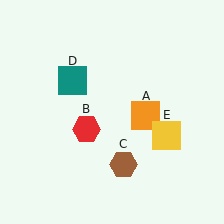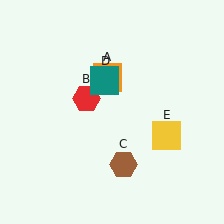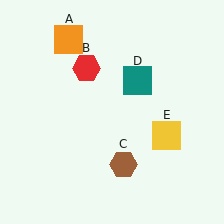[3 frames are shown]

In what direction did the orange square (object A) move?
The orange square (object A) moved up and to the left.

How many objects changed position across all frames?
3 objects changed position: orange square (object A), red hexagon (object B), teal square (object D).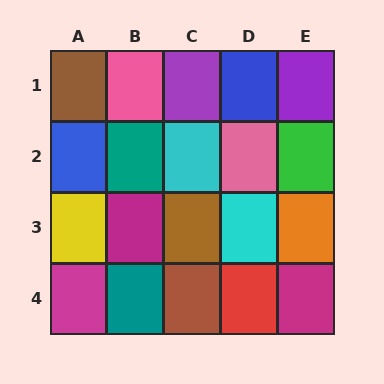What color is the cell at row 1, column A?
Brown.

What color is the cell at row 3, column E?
Orange.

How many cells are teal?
2 cells are teal.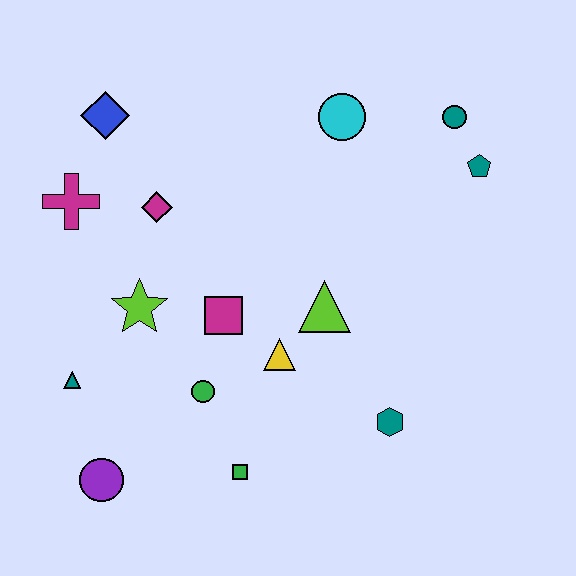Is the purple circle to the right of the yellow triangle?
No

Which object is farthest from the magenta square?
The teal circle is farthest from the magenta square.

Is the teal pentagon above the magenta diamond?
Yes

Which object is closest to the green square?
The green circle is closest to the green square.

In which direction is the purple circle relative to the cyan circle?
The purple circle is below the cyan circle.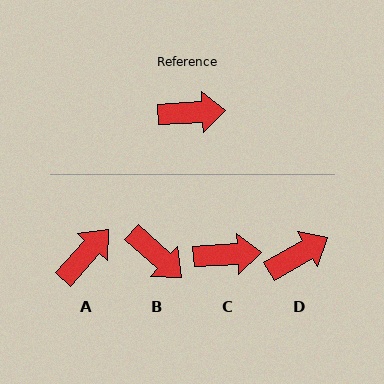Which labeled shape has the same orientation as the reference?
C.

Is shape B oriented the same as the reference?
No, it is off by about 45 degrees.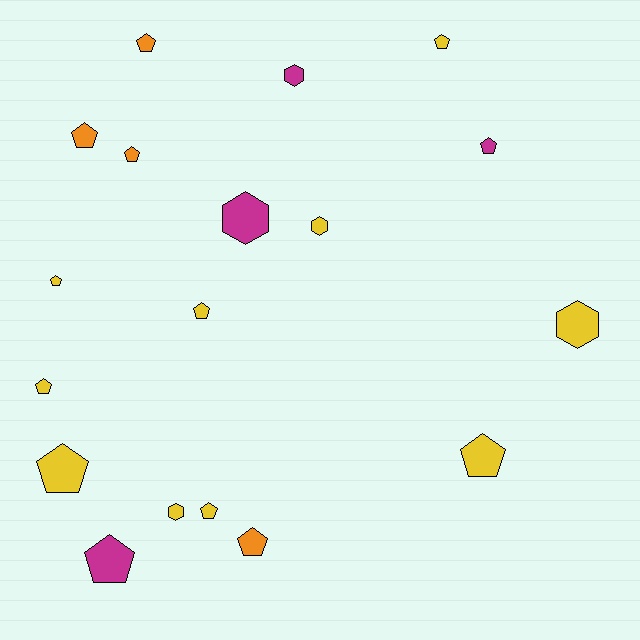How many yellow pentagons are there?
There are 7 yellow pentagons.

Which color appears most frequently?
Yellow, with 10 objects.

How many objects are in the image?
There are 18 objects.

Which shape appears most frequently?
Pentagon, with 13 objects.